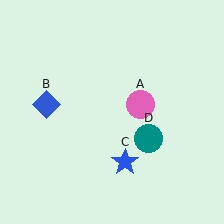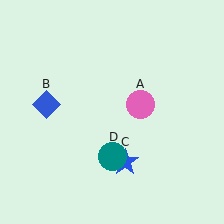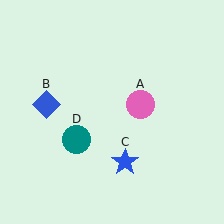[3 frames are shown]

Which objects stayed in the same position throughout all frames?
Pink circle (object A) and blue diamond (object B) and blue star (object C) remained stationary.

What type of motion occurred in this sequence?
The teal circle (object D) rotated clockwise around the center of the scene.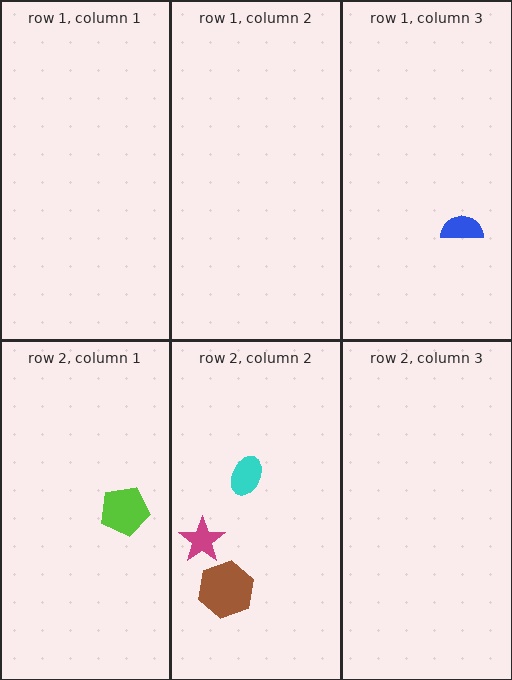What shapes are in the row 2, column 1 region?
The lime pentagon.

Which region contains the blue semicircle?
The row 1, column 3 region.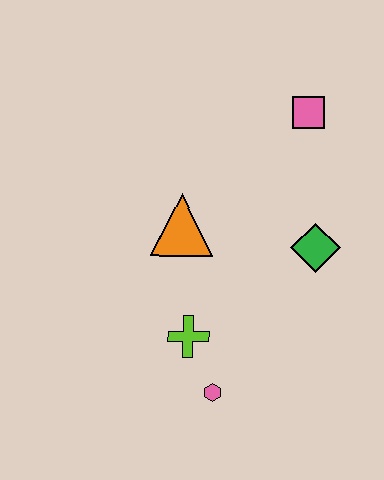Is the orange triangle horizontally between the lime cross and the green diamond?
No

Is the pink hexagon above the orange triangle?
No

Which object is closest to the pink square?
The green diamond is closest to the pink square.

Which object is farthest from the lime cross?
The pink square is farthest from the lime cross.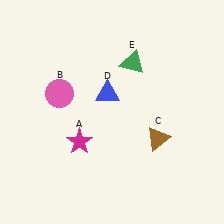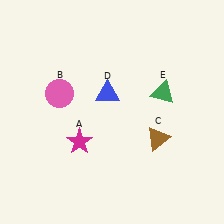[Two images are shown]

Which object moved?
The green triangle (E) moved right.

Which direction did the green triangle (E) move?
The green triangle (E) moved right.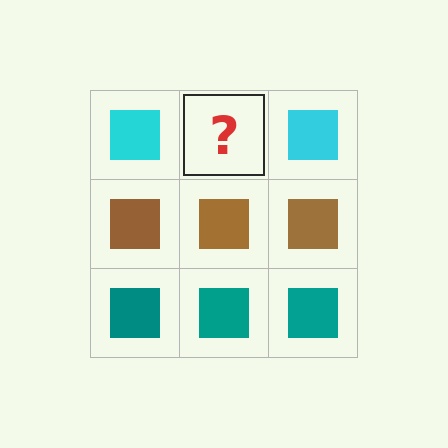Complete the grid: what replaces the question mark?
The question mark should be replaced with a cyan square.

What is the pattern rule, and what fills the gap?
The rule is that each row has a consistent color. The gap should be filled with a cyan square.